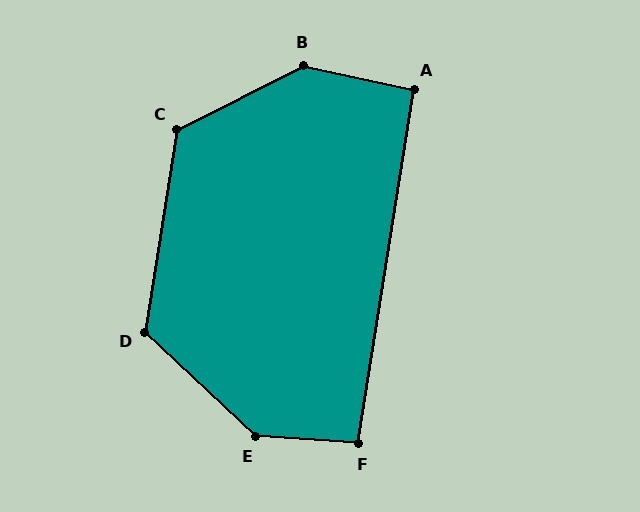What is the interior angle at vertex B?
Approximately 141 degrees (obtuse).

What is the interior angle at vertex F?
Approximately 95 degrees (obtuse).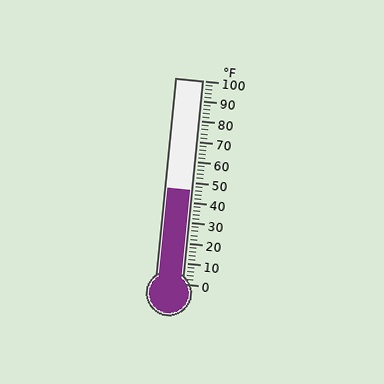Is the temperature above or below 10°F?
The temperature is above 10°F.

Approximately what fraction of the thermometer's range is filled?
The thermometer is filled to approximately 45% of its range.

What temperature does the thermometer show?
The thermometer shows approximately 46°F.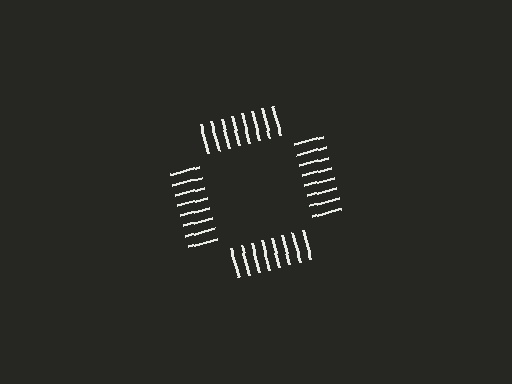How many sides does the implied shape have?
4 sides — the line-ends trace a square.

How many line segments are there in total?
32 — 8 along each of the 4 edges.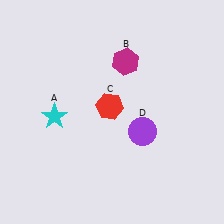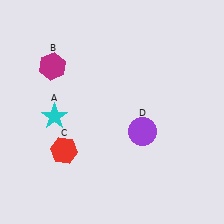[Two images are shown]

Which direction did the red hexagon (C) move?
The red hexagon (C) moved left.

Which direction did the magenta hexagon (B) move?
The magenta hexagon (B) moved left.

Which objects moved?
The objects that moved are: the magenta hexagon (B), the red hexagon (C).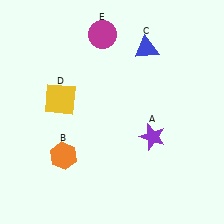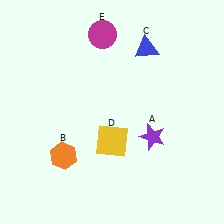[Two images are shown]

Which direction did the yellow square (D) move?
The yellow square (D) moved right.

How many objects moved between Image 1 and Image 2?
1 object moved between the two images.